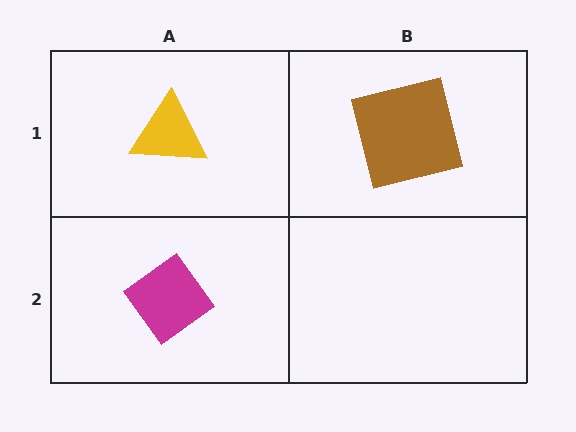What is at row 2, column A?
A magenta diamond.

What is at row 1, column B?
A brown square.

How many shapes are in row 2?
1 shape.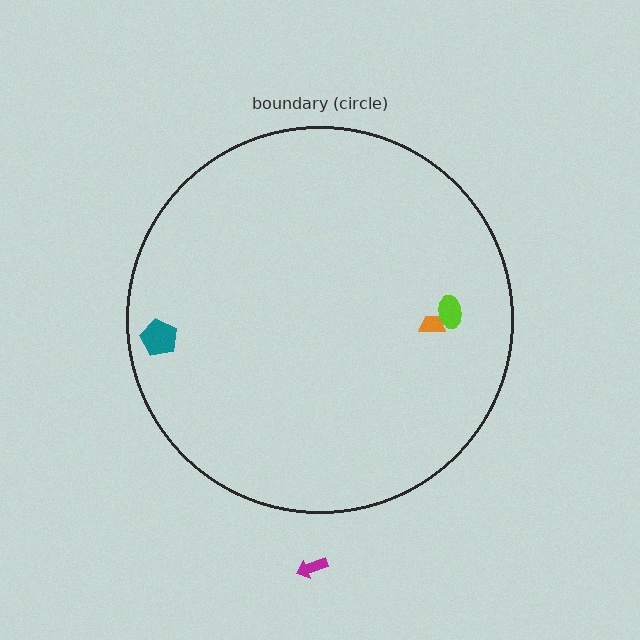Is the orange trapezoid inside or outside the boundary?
Inside.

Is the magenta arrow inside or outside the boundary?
Outside.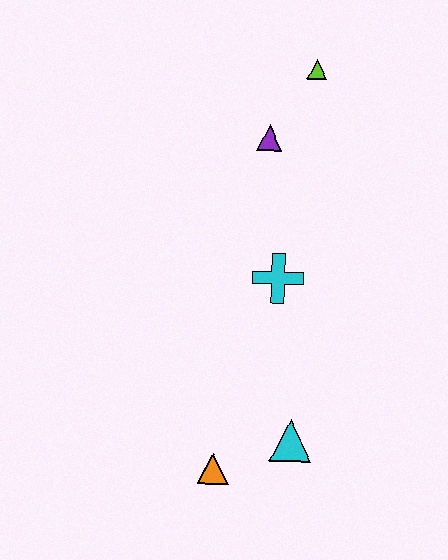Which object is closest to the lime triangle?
The purple triangle is closest to the lime triangle.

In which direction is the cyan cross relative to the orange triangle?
The cyan cross is above the orange triangle.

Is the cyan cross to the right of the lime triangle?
No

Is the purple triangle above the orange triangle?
Yes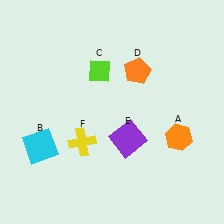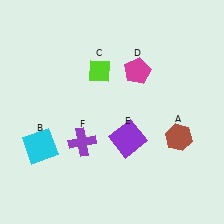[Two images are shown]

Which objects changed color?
A changed from orange to brown. D changed from orange to magenta. F changed from yellow to purple.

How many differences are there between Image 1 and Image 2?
There are 3 differences between the two images.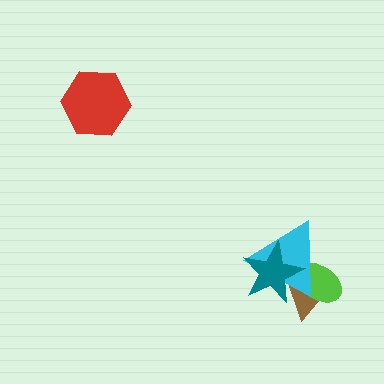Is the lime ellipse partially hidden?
Yes, it is partially covered by another shape.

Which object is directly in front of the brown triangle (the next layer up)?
The lime ellipse is directly in front of the brown triangle.